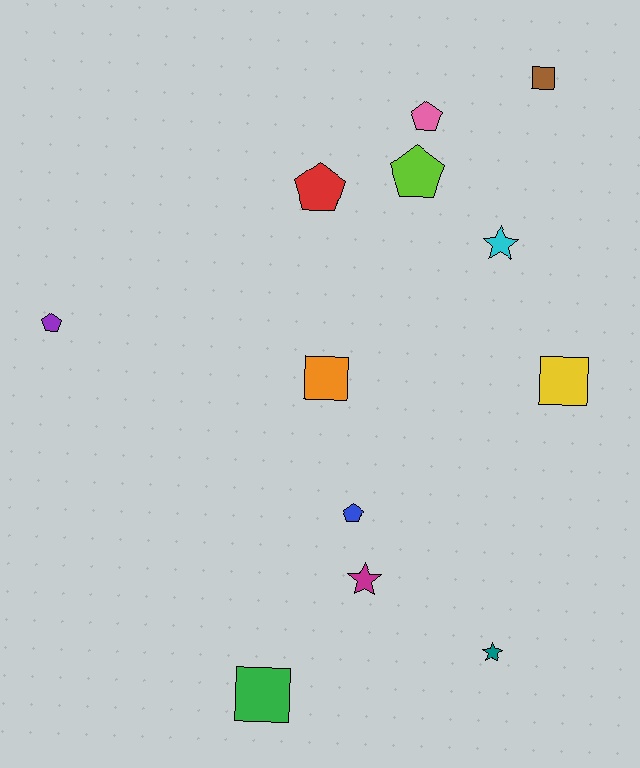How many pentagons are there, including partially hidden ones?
There are 5 pentagons.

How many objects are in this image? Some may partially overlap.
There are 12 objects.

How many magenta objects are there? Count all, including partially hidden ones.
There is 1 magenta object.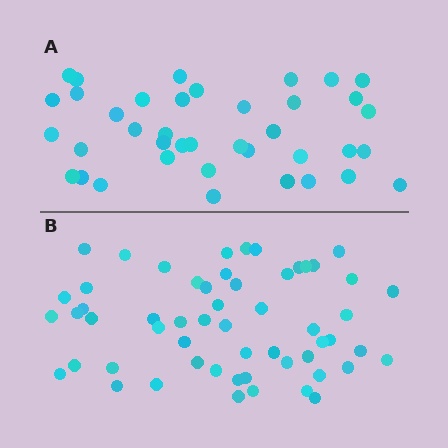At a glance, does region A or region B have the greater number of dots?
Region B (the bottom region) has more dots.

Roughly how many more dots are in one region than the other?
Region B has approximately 15 more dots than region A.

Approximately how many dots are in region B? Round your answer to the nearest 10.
About 60 dots. (The exact count is 56, which rounds to 60.)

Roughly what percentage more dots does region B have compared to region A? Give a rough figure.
About 45% more.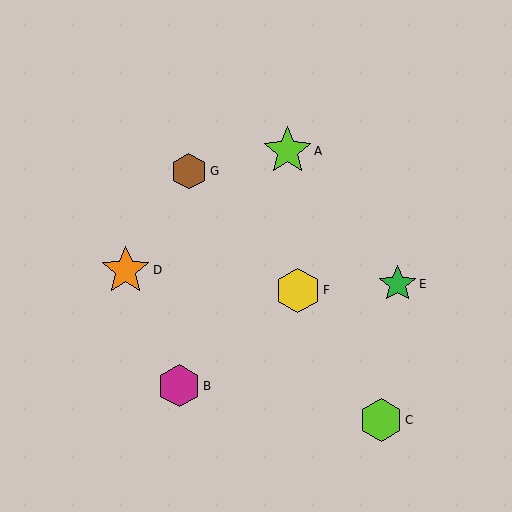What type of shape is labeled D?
Shape D is an orange star.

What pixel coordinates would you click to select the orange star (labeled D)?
Click at (126, 270) to select the orange star D.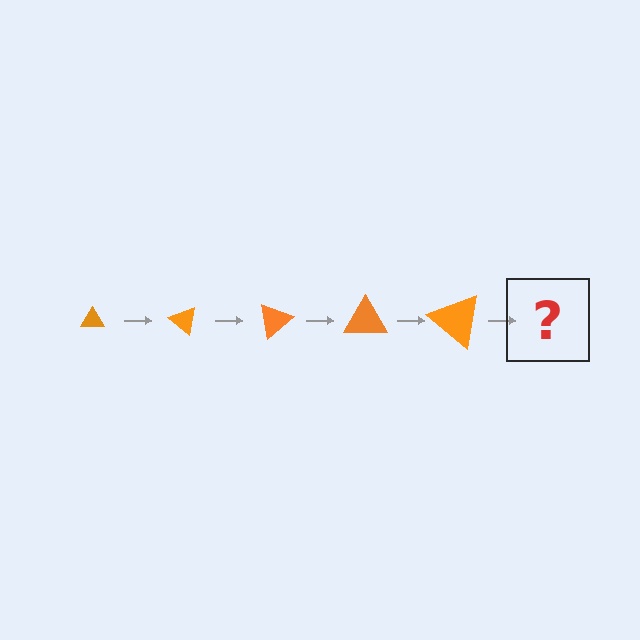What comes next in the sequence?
The next element should be a triangle, larger than the previous one and rotated 200 degrees from the start.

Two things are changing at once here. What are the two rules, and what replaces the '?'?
The two rules are that the triangle grows larger each step and it rotates 40 degrees each step. The '?' should be a triangle, larger than the previous one and rotated 200 degrees from the start.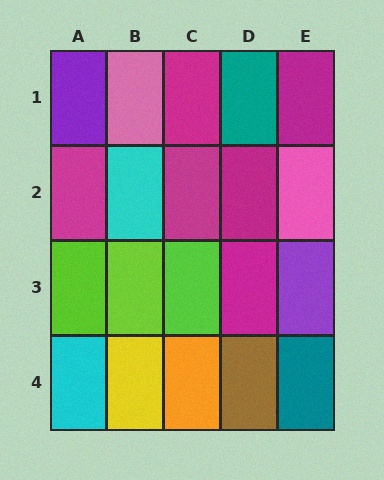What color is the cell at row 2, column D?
Magenta.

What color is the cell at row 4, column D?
Brown.